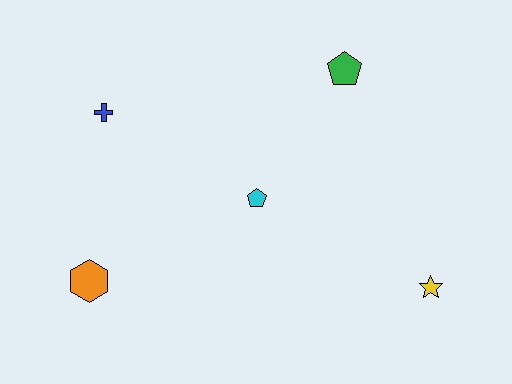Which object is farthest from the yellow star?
The blue cross is farthest from the yellow star.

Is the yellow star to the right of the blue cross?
Yes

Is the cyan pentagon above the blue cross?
No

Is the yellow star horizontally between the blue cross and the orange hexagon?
No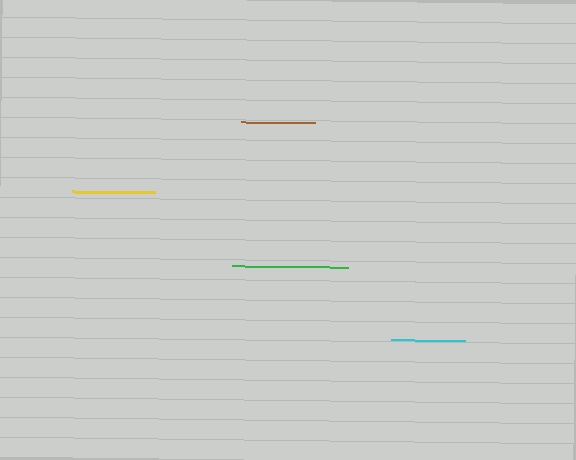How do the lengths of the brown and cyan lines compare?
The brown and cyan lines are approximately the same length.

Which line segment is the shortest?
The cyan line is the shortest at approximately 74 pixels.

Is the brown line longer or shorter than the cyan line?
The brown line is longer than the cyan line.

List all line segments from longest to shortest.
From longest to shortest: green, yellow, brown, cyan.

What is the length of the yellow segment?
The yellow segment is approximately 83 pixels long.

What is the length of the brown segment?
The brown segment is approximately 75 pixels long.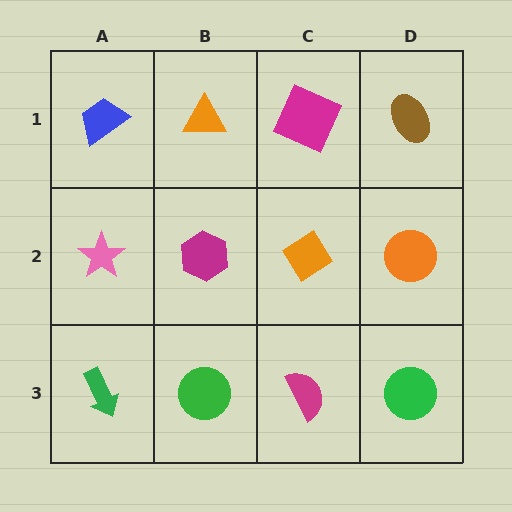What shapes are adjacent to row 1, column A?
A pink star (row 2, column A), an orange triangle (row 1, column B).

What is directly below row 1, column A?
A pink star.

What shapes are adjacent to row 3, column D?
An orange circle (row 2, column D), a magenta semicircle (row 3, column C).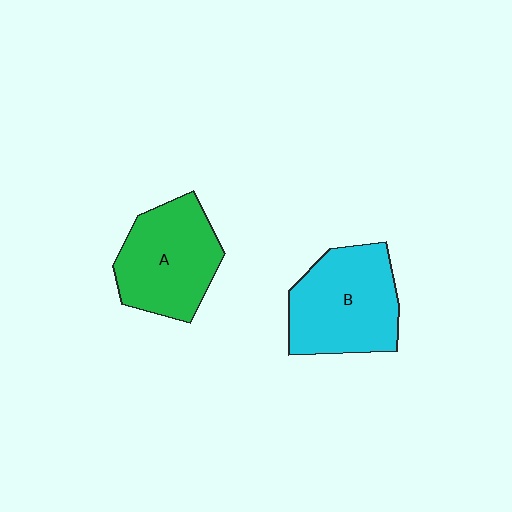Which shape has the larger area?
Shape B (cyan).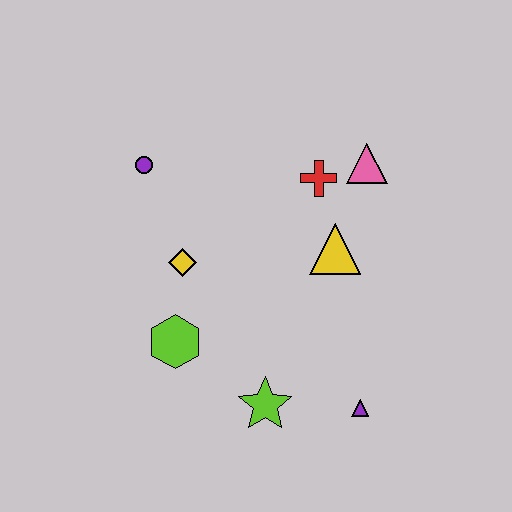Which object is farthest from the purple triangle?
The purple circle is farthest from the purple triangle.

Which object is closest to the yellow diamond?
The lime hexagon is closest to the yellow diamond.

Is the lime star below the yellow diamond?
Yes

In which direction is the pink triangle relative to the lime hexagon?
The pink triangle is to the right of the lime hexagon.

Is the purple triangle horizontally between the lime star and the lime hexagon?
No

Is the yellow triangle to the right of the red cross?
Yes